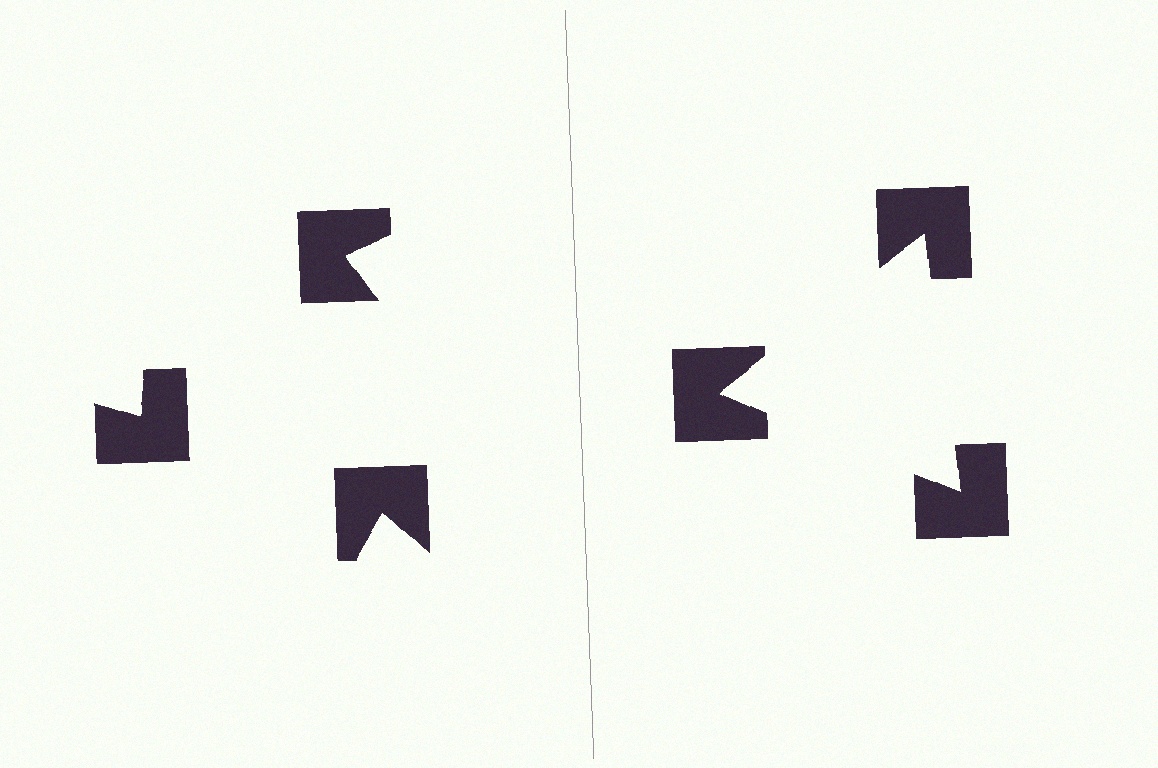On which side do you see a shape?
An illusory triangle appears on the right side. On the left side the wedge cuts are rotated, so no coherent shape forms.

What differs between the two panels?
The notched squares are positioned identically on both sides; only the wedge orientations differ. On the right they align to a triangle; on the left they are misaligned.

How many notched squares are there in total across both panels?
6 — 3 on each side.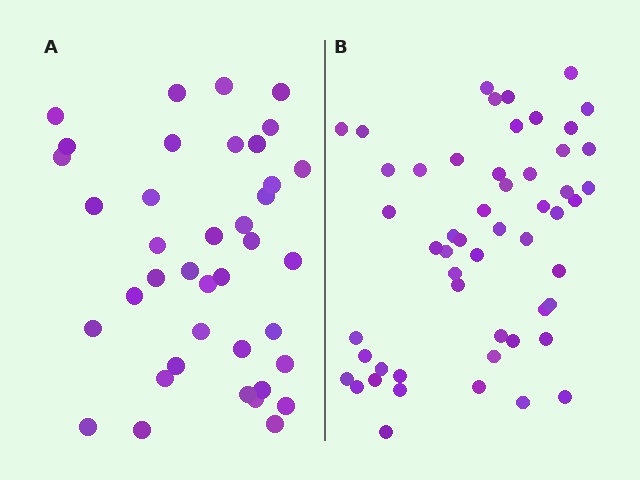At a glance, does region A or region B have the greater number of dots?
Region B (the right region) has more dots.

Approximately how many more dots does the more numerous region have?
Region B has approximately 15 more dots than region A.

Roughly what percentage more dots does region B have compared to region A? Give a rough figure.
About 35% more.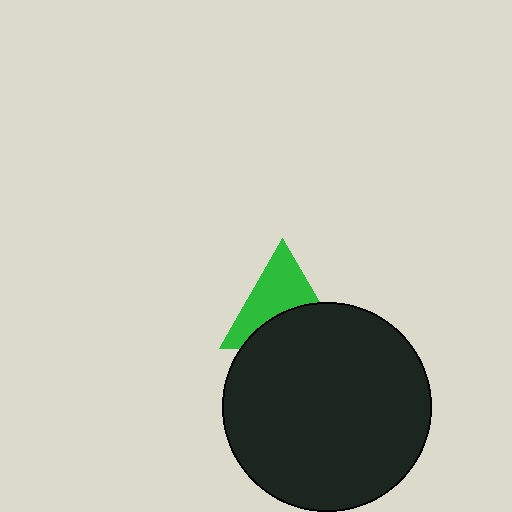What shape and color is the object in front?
The object in front is a black circle.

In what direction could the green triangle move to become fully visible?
The green triangle could move up. That would shift it out from behind the black circle entirely.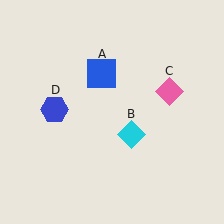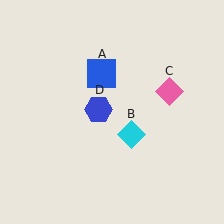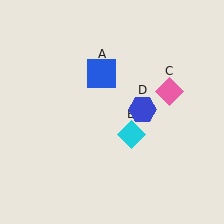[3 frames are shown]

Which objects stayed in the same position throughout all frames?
Blue square (object A) and cyan diamond (object B) and pink diamond (object C) remained stationary.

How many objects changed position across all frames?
1 object changed position: blue hexagon (object D).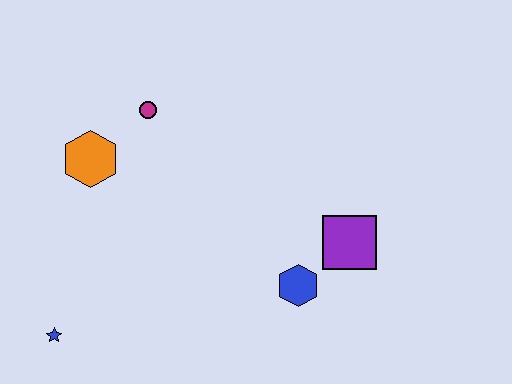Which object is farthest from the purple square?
The blue star is farthest from the purple square.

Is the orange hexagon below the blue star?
No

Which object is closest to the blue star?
The orange hexagon is closest to the blue star.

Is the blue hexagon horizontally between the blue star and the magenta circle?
No